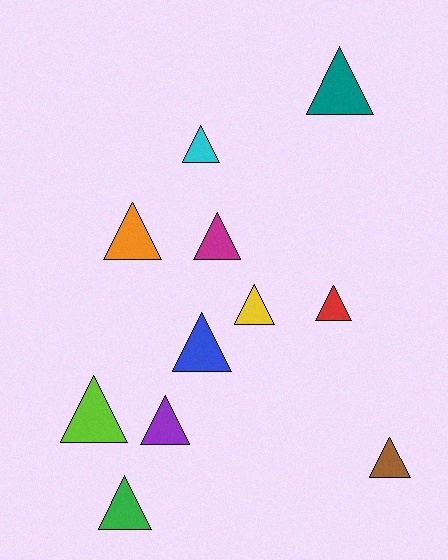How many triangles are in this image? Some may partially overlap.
There are 11 triangles.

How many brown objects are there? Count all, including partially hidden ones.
There is 1 brown object.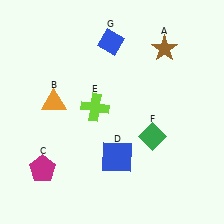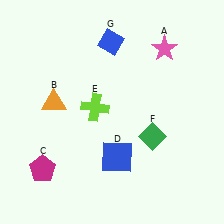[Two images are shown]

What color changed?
The star (A) changed from brown in Image 1 to pink in Image 2.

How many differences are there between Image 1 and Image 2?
There is 1 difference between the two images.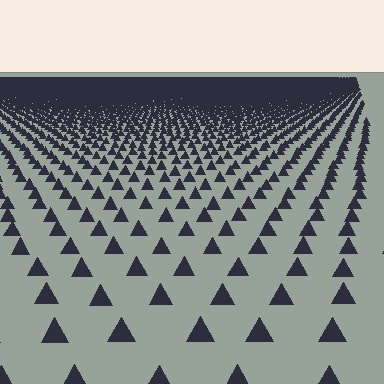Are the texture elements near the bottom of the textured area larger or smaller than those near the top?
Larger. Near the bottom, elements are closer to the viewer and appear at a bigger on-screen size.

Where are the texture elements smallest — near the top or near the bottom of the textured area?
Near the top.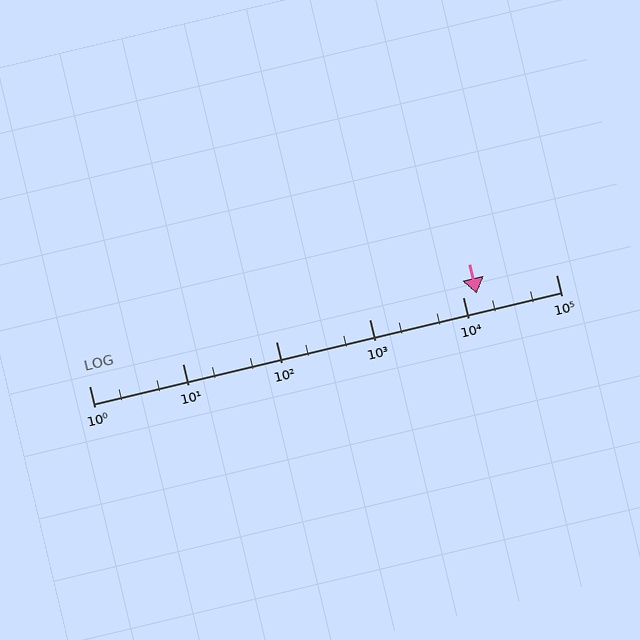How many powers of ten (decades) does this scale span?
The scale spans 5 decades, from 1 to 100000.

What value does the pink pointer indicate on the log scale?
The pointer indicates approximately 14000.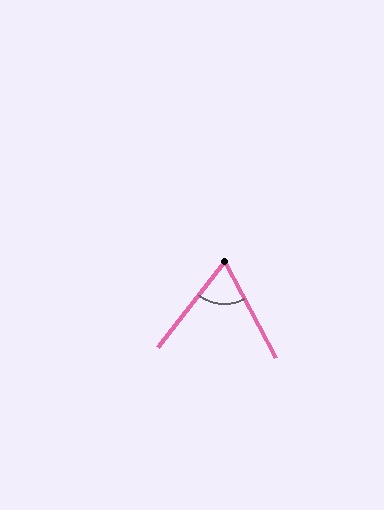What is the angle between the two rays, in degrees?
Approximately 66 degrees.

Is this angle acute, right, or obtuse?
It is acute.